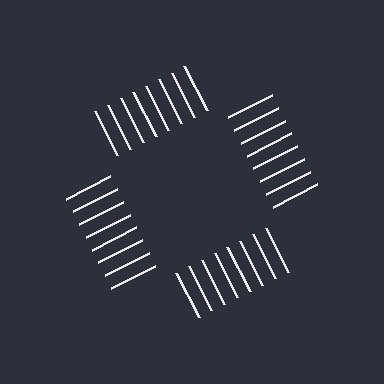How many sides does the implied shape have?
4 sides — the line-ends trace a square.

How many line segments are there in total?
32 — 8 along each of the 4 edges.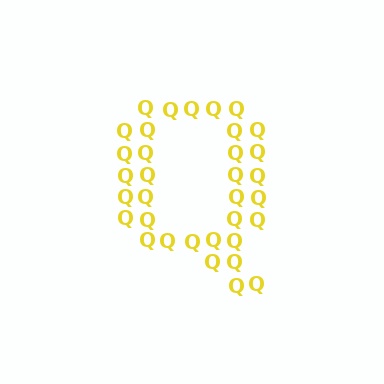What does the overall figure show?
The overall figure shows the letter Q.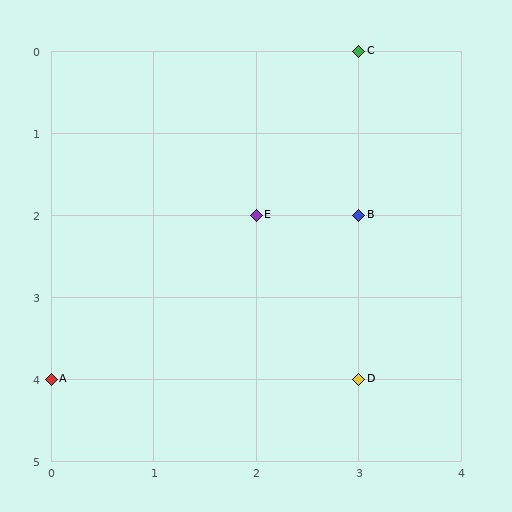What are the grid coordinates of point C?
Point C is at grid coordinates (3, 0).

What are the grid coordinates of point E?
Point E is at grid coordinates (2, 2).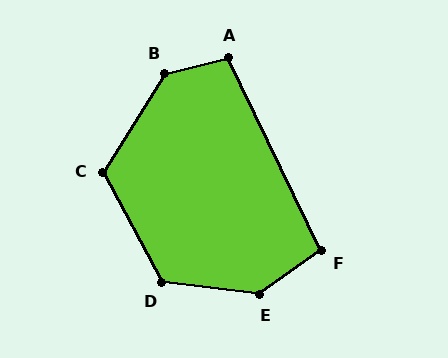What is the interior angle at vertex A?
Approximately 102 degrees (obtuse).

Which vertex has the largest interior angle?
E, at approximately 138 degrees.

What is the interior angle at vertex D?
Approximately 125 degrees (obtuse).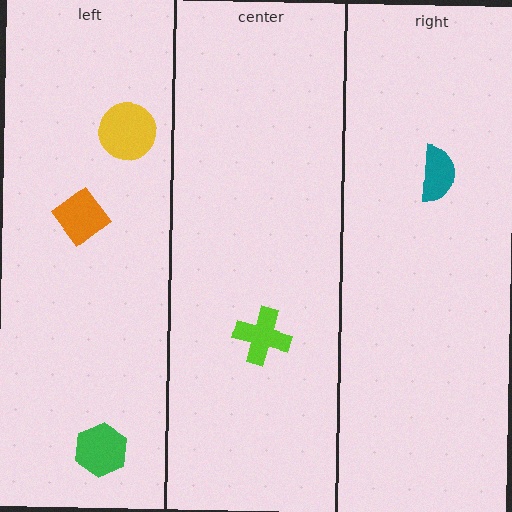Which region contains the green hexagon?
The left region.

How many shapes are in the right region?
1.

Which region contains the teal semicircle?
The right region.